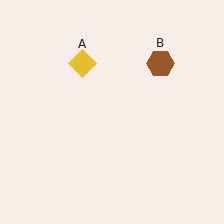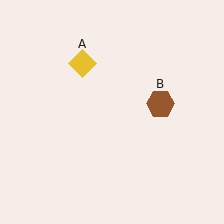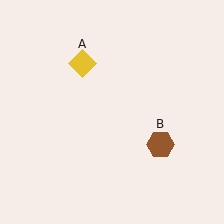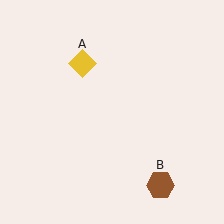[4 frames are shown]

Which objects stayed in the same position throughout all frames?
Yellow diamond (object A) remained stationary.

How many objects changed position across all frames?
1 object changed position: brown hexagon (object B).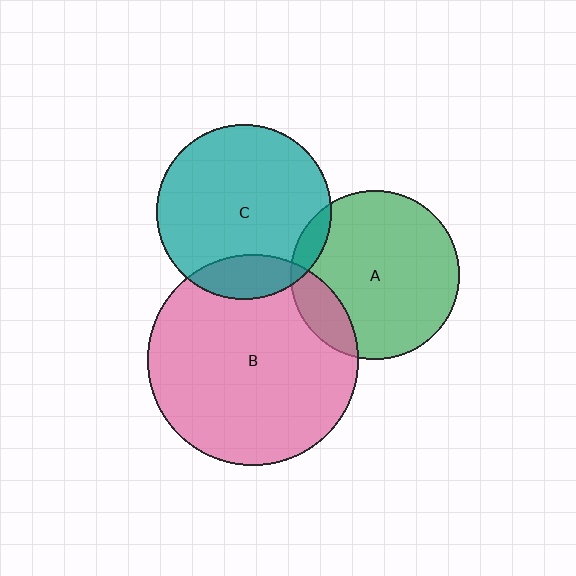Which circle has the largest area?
Circle B (pink).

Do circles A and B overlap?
Yes.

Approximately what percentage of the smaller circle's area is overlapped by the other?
Approximately 15%.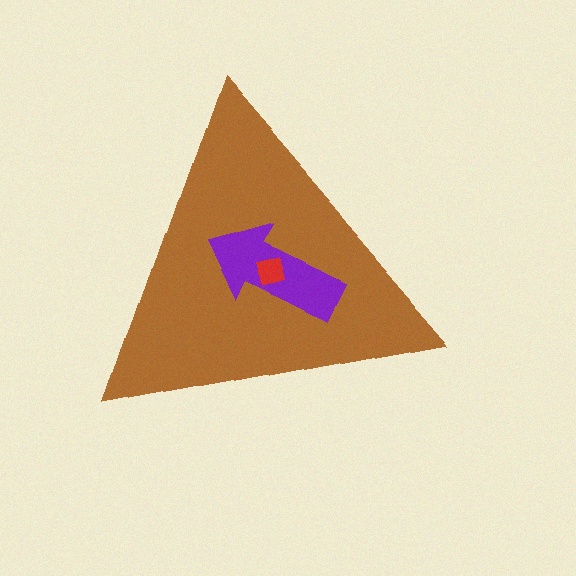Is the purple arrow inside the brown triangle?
Yes.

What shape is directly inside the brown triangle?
The purple arrow.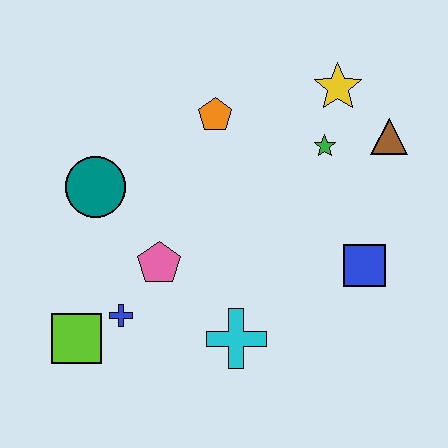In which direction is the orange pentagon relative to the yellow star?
The orange pentagon is to the left of the yellow star.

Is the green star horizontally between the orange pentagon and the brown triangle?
Yes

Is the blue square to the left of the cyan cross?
No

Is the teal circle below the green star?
Yes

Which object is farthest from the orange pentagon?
The lime square is farthest from the orange pentagon.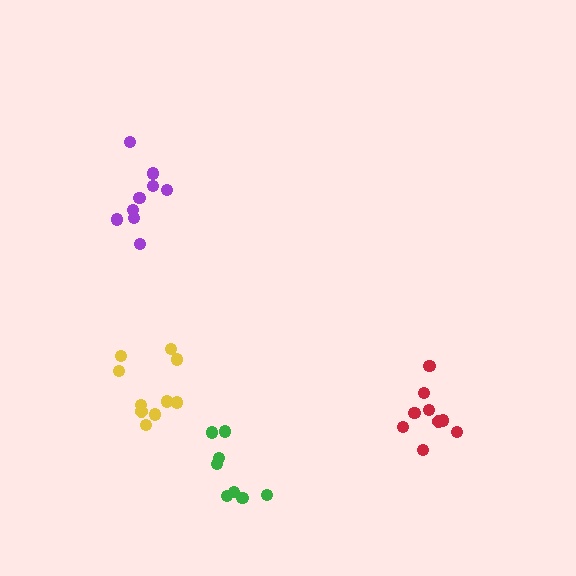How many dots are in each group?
Group 1: 10 dots, Group 2: 9 dots, Group 3: 8 dots, Group 4: 9 dots (36 total).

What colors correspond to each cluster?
The clusters are colored: yellow, red, green, purple.